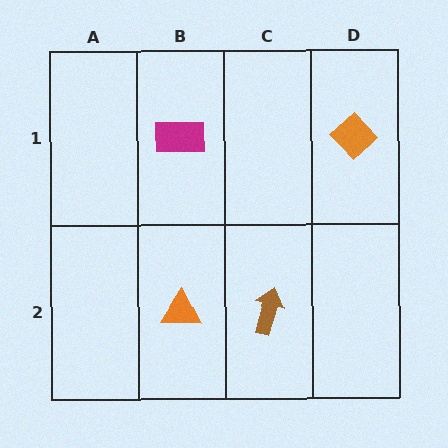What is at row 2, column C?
A brown arrow.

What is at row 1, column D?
An orange diamond.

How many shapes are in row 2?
2 shapes.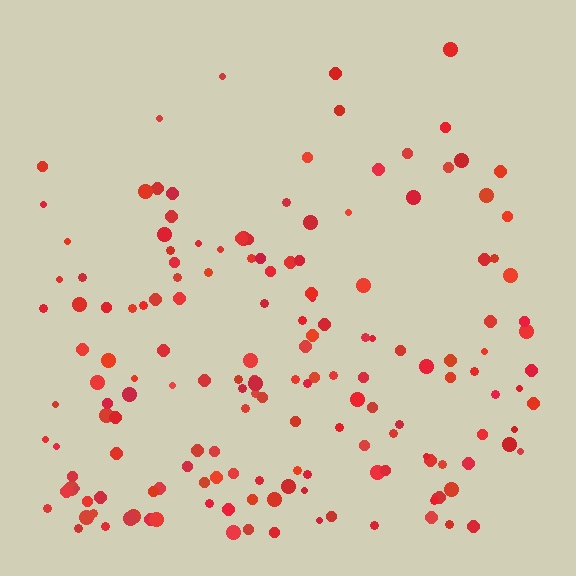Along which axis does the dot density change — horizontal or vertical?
Vertical.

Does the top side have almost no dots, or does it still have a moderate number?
Still a moderate number, just noticeably fewer than the bottom.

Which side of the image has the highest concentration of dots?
The bottom.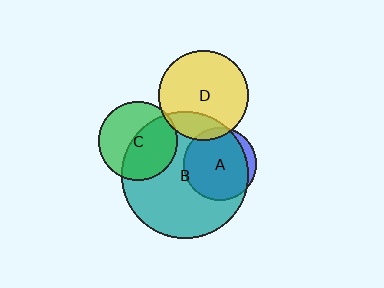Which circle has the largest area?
Circle B (teal).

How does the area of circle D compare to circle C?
Approximately 1.3 times.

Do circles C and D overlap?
Yes.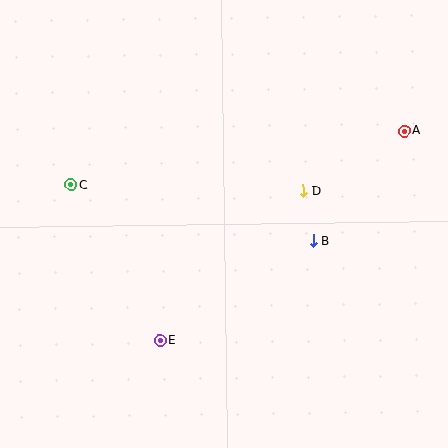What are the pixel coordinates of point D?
Point D is at (303, 191).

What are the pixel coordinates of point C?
Point C is at (71, 185).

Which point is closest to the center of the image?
Point D at (303, 191) is closest to the center.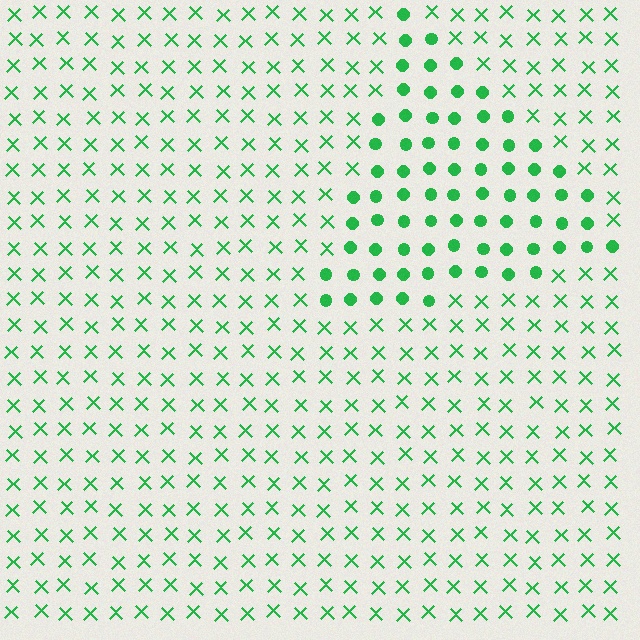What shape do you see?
I see a triangle.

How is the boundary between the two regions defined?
The boundary is defined by a change in element shape: circles inside vs. X marks outside. All elements share the same color and spacing.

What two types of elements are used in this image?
The image uses circles inside the triangle region and X marks outside it.